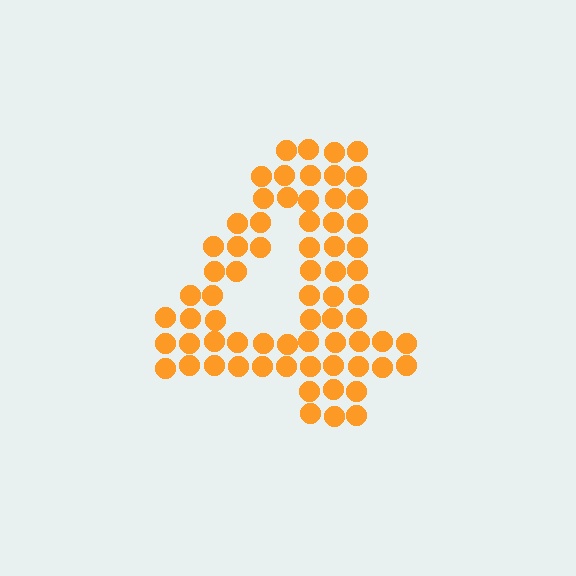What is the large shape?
The large shape is the digit 4.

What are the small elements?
The small elements are circles.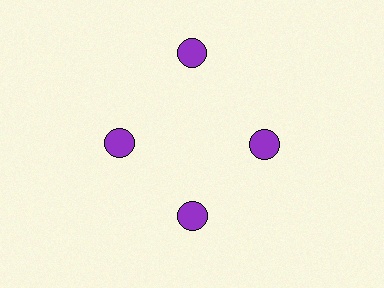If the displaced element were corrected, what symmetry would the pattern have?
It would have 4-fold rotational symmetry — the pattern would map onto itself every 90 degrees.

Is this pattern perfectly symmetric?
No. The 4 purple circles are arranged in a ring, but one element near the 12 o'clock position is pushed outward from the center, breaking the 4-fold rotational symmetry.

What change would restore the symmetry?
The symmetry would be restored by moving it inward, back onto the ring so that all 4 circles sit at equal angles and equal distance from the center.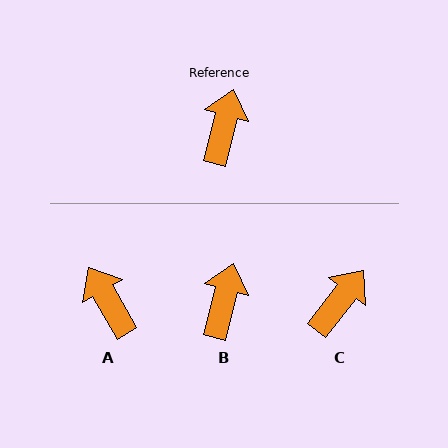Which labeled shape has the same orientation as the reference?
B.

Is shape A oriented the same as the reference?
No, it is off by about 45 degrees.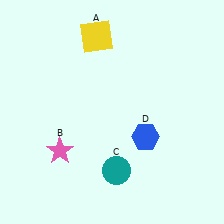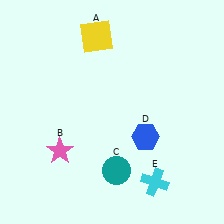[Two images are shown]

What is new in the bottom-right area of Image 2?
A cyan cross (E) was added in the bottom-right area of Image 2.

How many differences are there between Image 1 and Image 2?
There is 1 difference between the two images.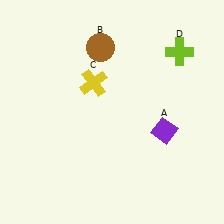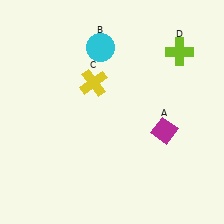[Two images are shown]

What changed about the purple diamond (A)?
In Image 1, A is purple. In Image 2, it changed to magenta.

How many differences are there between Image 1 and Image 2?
There are 2 differences between the two images.